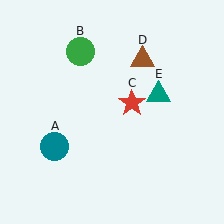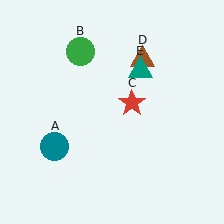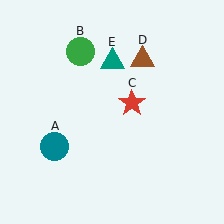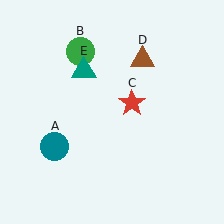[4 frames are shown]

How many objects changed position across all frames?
1 object changed position: teal triangle (object E).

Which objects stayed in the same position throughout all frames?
Teal circle (object A) and green circle (object B) and red star (object C) and brown triangle (object D) remained stationary.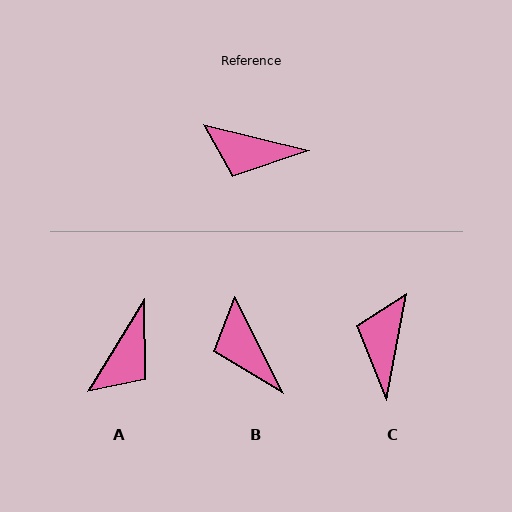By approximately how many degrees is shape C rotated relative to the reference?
Approximately 87 degrees clockwise.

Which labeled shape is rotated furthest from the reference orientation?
C, about 87 degrees away.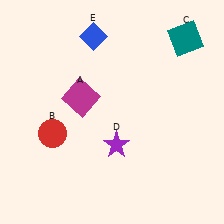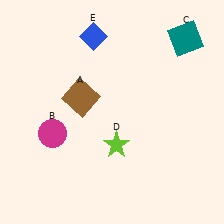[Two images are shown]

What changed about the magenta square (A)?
In Image 1, A is magenta. In Image 2, it changed to brown.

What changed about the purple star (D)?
In Image 1, D is purple. In Image 2, it changed to lime.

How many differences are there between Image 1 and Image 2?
There are 3 differences between the two images.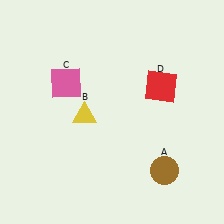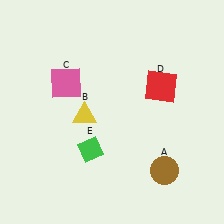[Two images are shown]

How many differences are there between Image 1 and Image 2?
There is 1 difference between the two images.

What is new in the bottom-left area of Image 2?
A green diamond (E) was added in the bottom-left area of Image 2.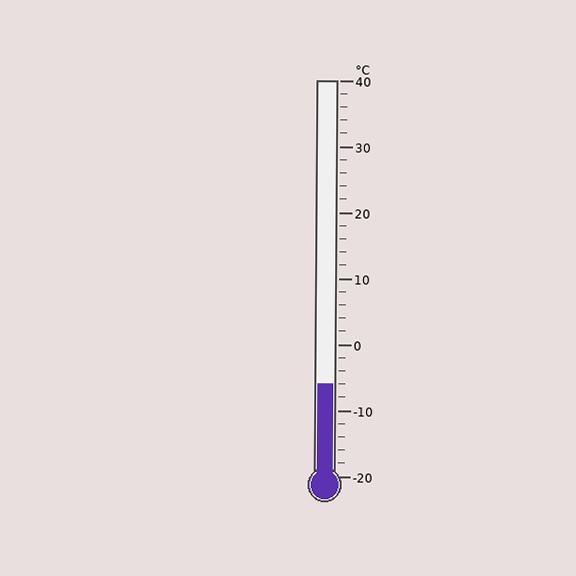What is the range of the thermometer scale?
The thermometer scale ranges from -20°C to 40°C.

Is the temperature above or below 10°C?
The temperature is below 10°C.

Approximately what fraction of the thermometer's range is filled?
The thermometer is filled to approximately 25% of its range.